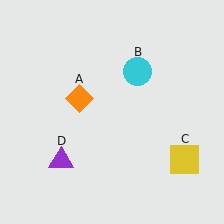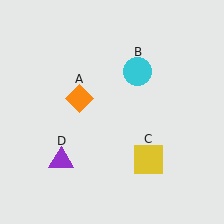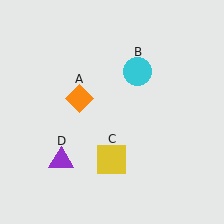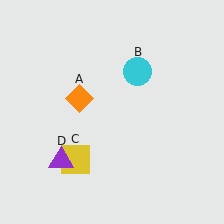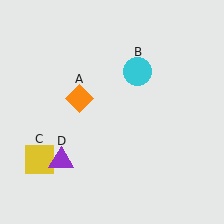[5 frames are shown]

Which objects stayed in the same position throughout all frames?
Orange diamond (object A) and cyan circle (object B) and purple triangle (object D) remained stationary.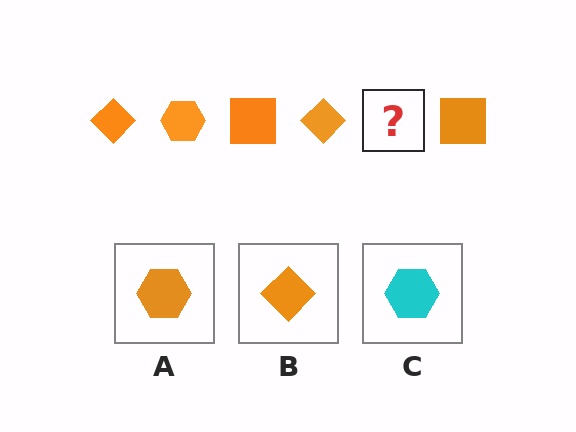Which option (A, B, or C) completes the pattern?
A.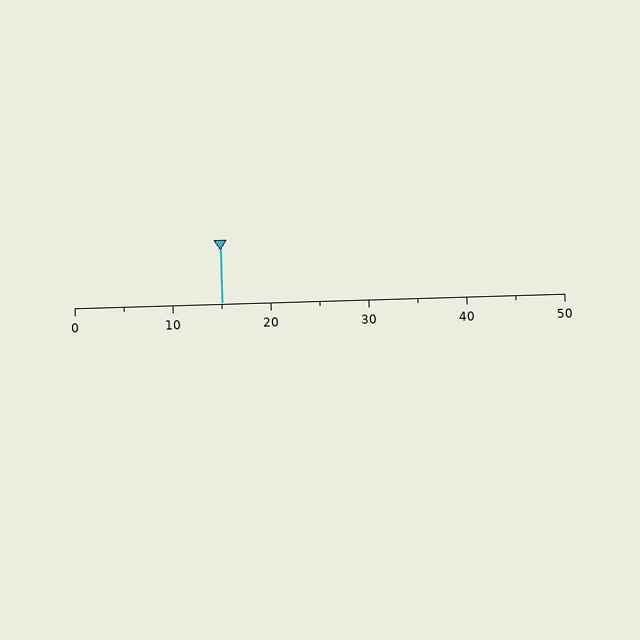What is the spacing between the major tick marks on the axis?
The major ticks are spaced 10 apart.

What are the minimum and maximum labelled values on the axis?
The axis runs from 0 to 50.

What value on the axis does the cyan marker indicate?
The marker indicates approximately 15.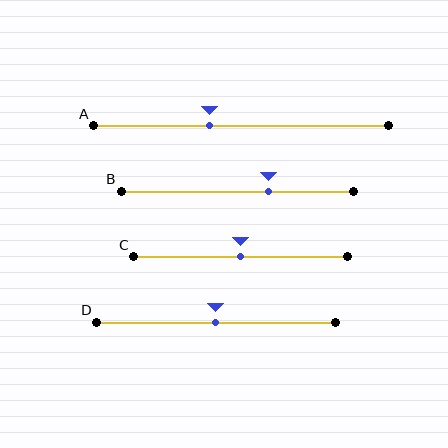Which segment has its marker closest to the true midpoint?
Segment C has its marker closest to the true midpoint.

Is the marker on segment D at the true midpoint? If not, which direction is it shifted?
Yes, the marker on segment D is at the true midpoint.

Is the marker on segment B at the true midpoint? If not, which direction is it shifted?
No, the marker on segment B is shifted to the right by about 13% of the segment length.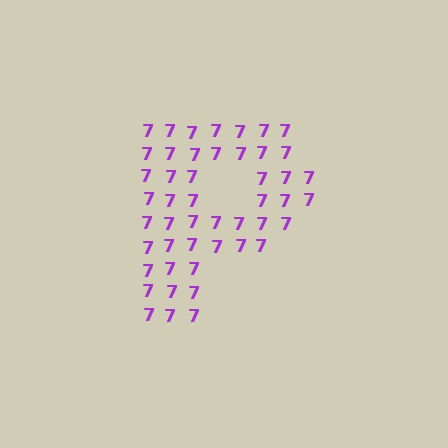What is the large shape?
The large shape is the letter P.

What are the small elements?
The small elements are digit 7's.